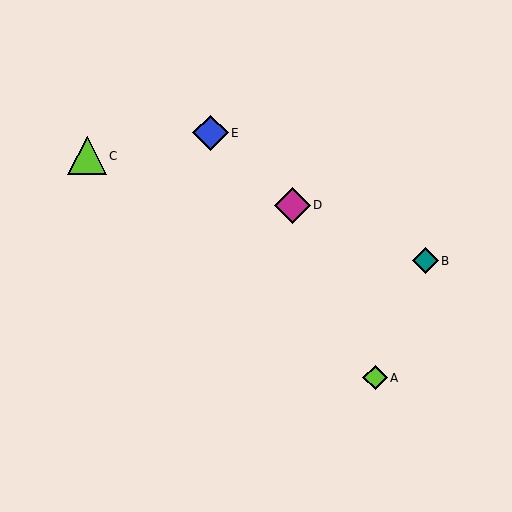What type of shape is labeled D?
Shape D is a magenta diamond.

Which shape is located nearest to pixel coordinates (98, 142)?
The lime triangle (labeled C) at (87, 156) is nearest to that location.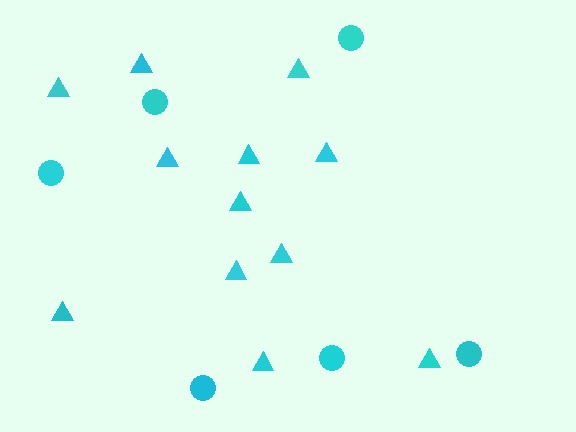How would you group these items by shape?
There are 2 groups: one group of circles (6) and one group of triangles (12).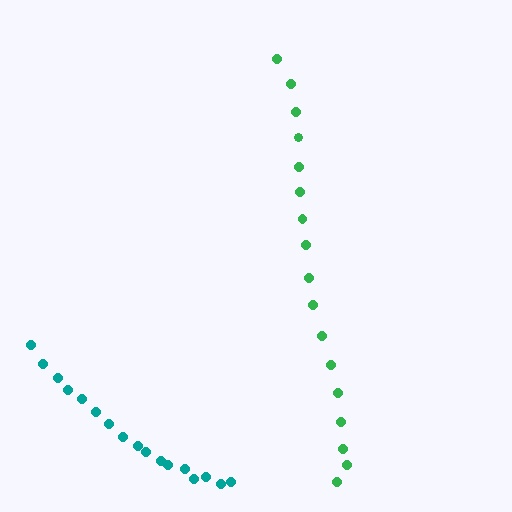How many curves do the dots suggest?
There are 2 distinct paths.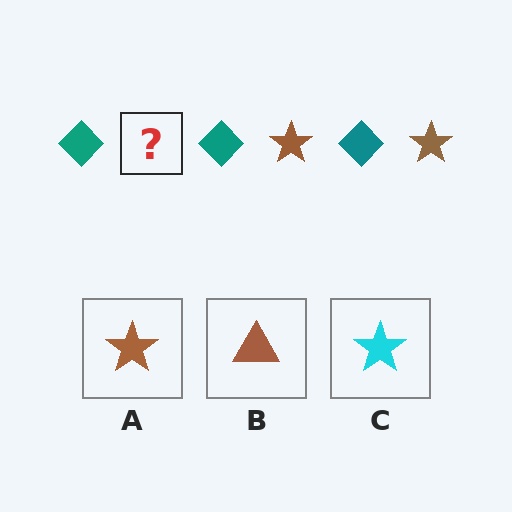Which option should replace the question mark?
Option A.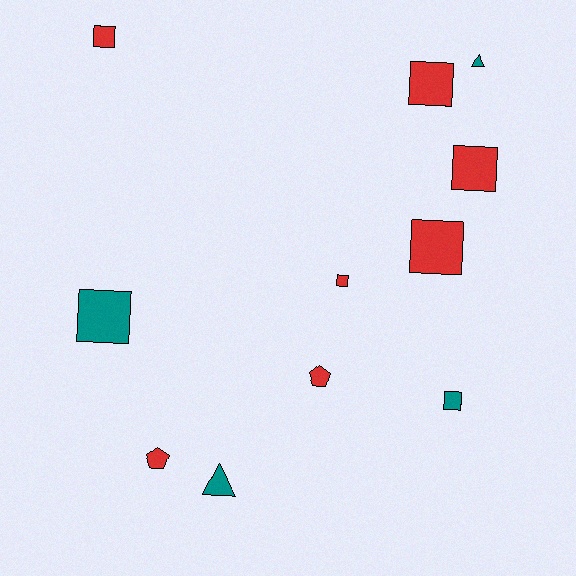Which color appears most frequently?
Red, with 7 objects.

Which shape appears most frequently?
Square, with 7 objects.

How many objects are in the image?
There are 11 objects.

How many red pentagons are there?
There are 2 red pentagons.